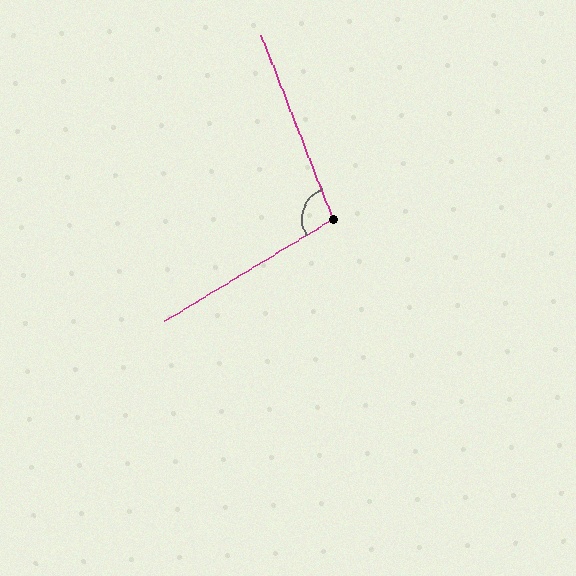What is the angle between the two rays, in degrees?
Approximately 100 degrees.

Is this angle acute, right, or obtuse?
It is obtuse.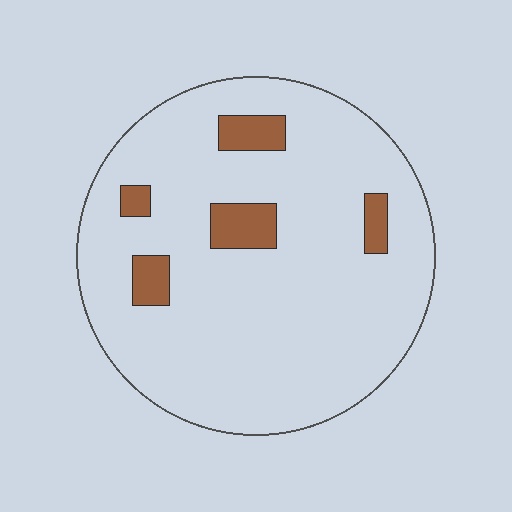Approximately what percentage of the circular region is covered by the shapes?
Approximately 10%.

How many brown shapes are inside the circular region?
5.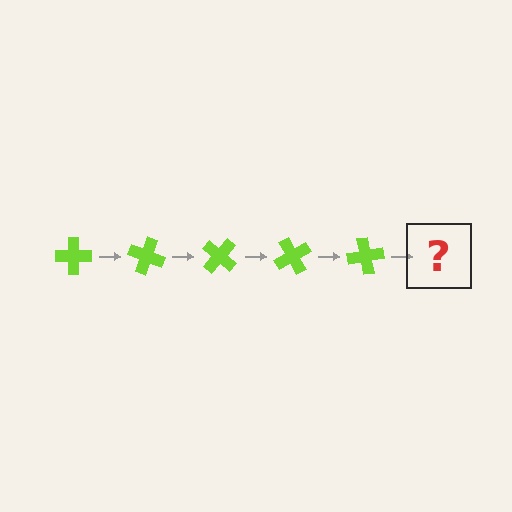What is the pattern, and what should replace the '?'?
The pattern is that the cross rotates 20 degrees each step. The '?' should be a lime cross rotated 100 degrees.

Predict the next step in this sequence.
The next step is a lime cross rotated 100 degrees.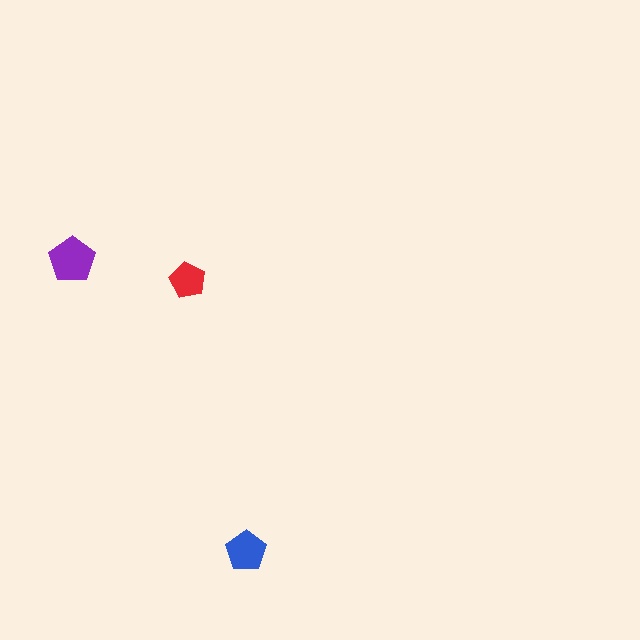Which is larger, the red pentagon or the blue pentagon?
The blue one.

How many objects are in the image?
There are 3 objects in the image.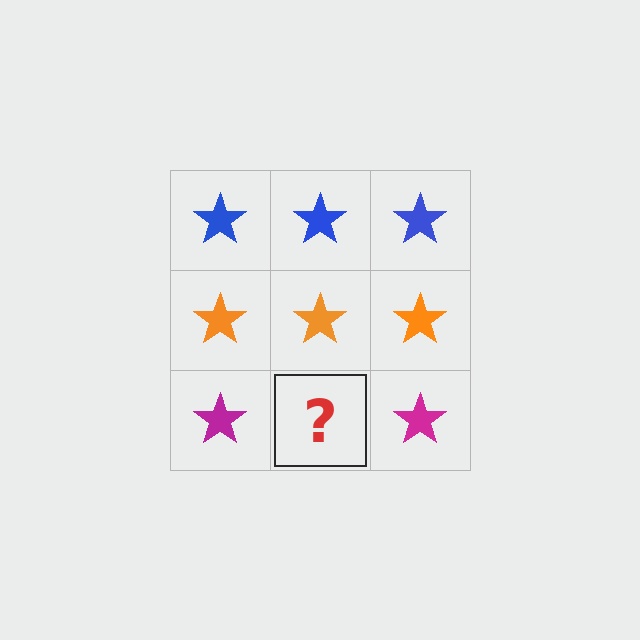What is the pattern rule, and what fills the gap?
The rule is that each row has a consistent color. The gap should be filled with a magenta star.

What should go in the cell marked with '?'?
The missing cell should contain a magenta star.